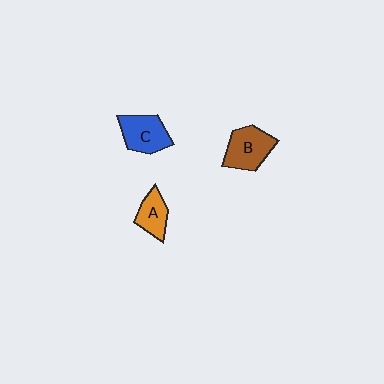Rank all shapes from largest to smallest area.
From largest to smallest: B (brown), C (blue), A (orange).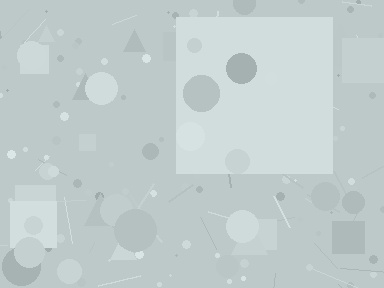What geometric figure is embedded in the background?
A square is embedded in the background.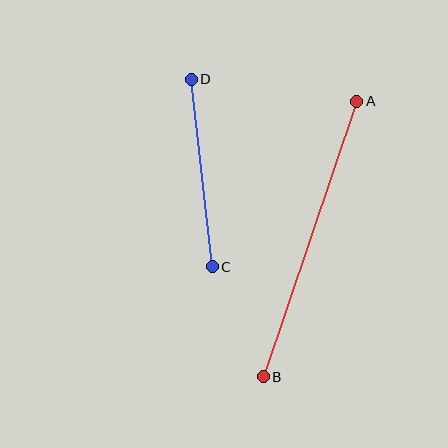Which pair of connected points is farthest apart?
Points A and B are farthest apart.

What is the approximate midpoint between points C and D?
The midpoint is at approximately (202, 173) pixels.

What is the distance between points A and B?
The distance is approximately 291 pixels.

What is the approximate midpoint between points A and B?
The midpoint is at approximately (310, 239) pixels.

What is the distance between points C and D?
The distance is approximately 189 pixels.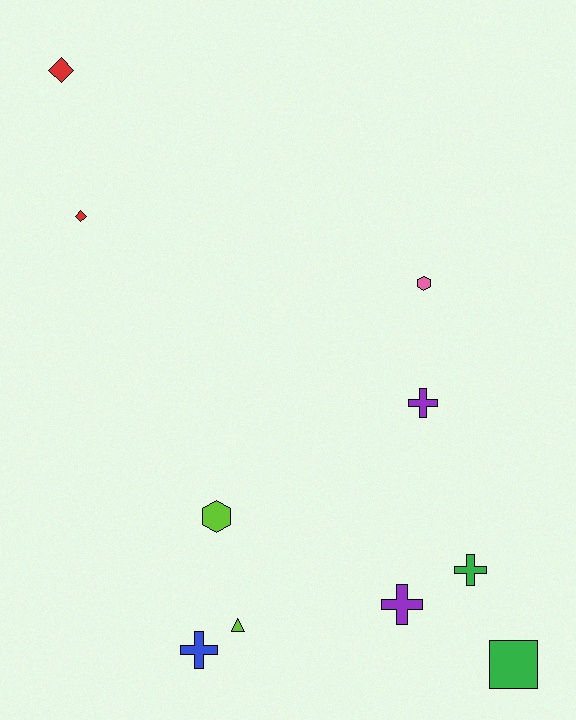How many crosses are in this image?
There are 4 crosses.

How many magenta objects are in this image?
There are no magenta objects.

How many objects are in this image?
There are 10 objects.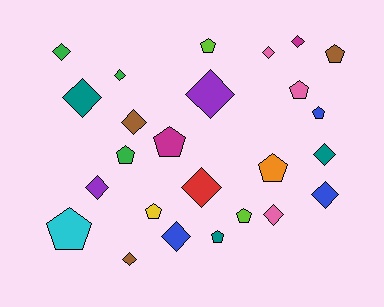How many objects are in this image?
There are 25 objects.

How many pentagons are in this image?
There are 11 pentagons.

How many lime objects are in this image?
There are 2 lime objects.